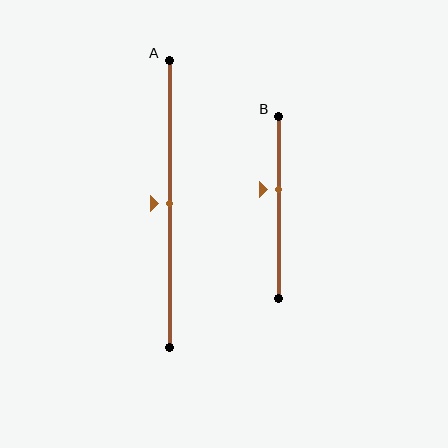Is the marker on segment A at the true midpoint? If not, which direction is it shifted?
Yes, the marker on segment A is at the true midpoint.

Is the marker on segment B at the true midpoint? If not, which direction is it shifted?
No, the marker on segment B is shifted upward by about 10% of the segment length.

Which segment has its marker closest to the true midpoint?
Segment A has its marker closest to the true midpoint.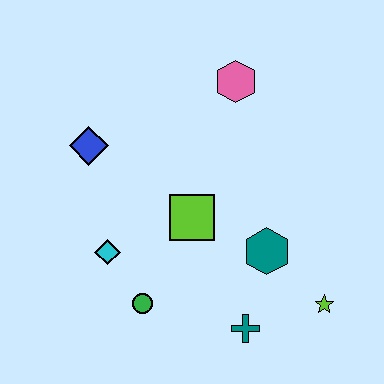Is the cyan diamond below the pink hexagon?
Yes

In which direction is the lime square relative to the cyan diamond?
The lime square is to the right of the cyan diamond.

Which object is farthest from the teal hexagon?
The blue diamond is farthest from the teal hexagon.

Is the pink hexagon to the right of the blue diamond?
Yes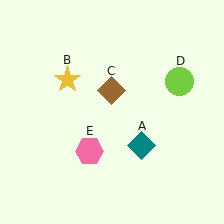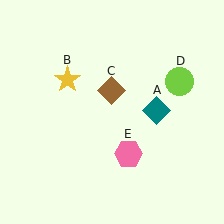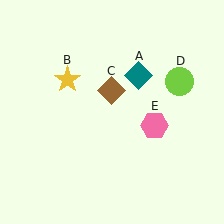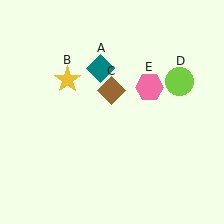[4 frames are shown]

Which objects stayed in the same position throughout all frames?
Yellow star (object B) and brown diamond (object C) and lime circle (object D) remained stationary.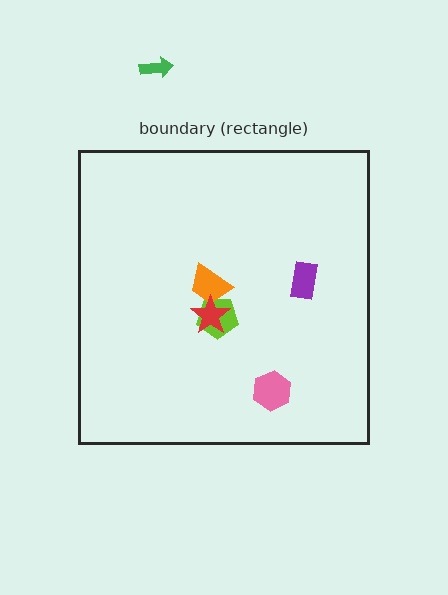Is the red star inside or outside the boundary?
Inside.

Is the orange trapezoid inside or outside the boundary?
Inside.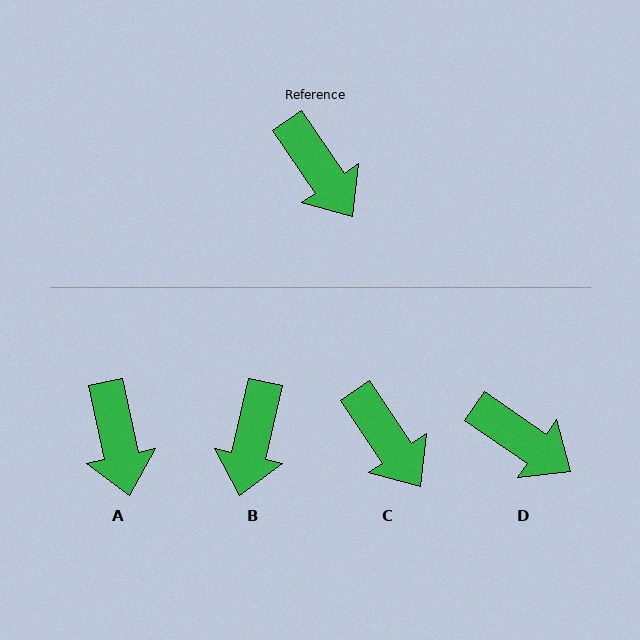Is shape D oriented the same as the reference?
No, it is off by about 22 degrees.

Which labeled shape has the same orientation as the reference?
C.